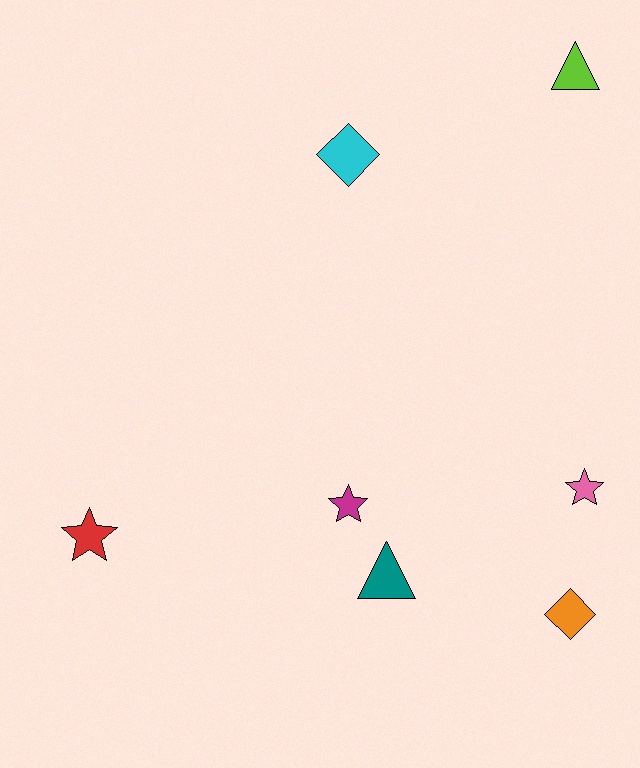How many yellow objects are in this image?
There are no yellow objects.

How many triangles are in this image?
There are 2 triangles.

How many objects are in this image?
There are 7 objects.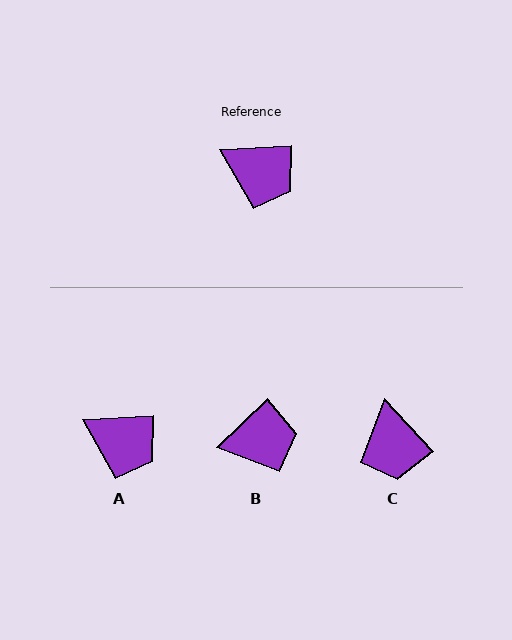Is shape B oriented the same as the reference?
No, it is off by about 40 degrees.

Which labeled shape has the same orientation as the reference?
A.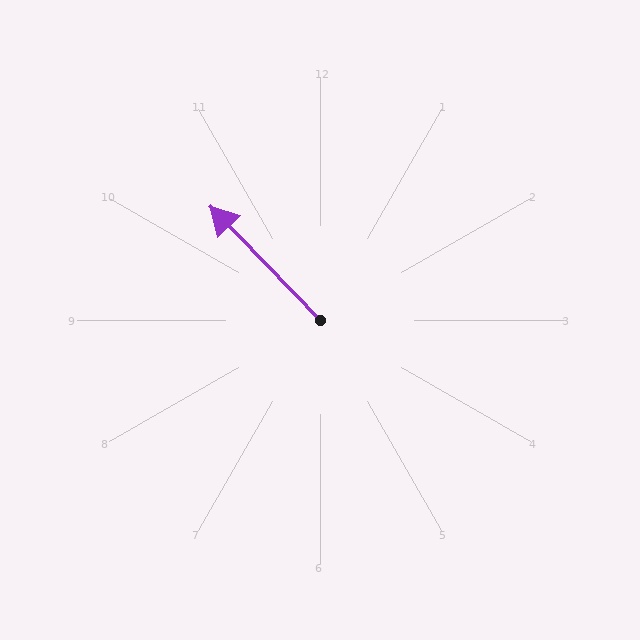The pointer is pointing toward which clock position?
Roughly 11 o'clock.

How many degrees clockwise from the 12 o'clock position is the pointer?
Approximately 316 degrees.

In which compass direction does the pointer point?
Northwest.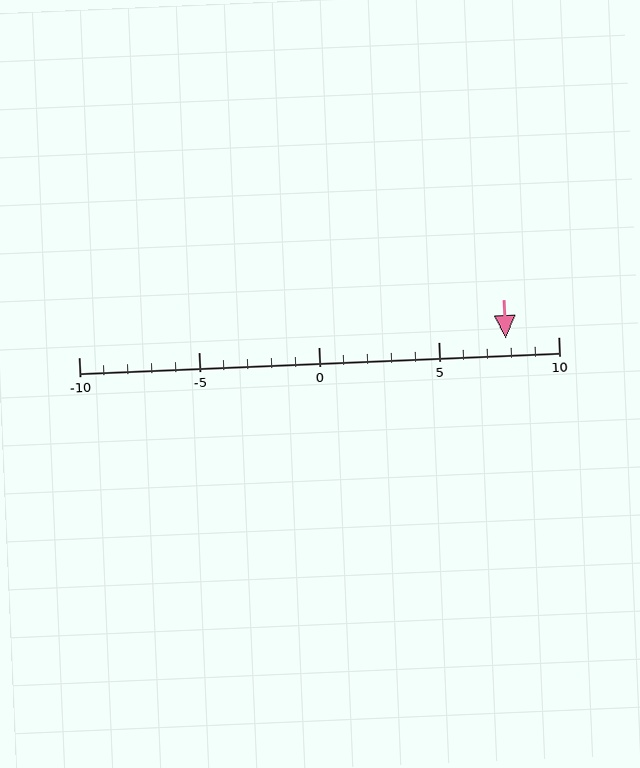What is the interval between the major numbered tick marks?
The major tick marks are spaced 5 units apart.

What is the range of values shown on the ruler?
The ruler shows values from -10 to 10.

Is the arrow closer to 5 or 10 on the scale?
The arrow is closer to 10.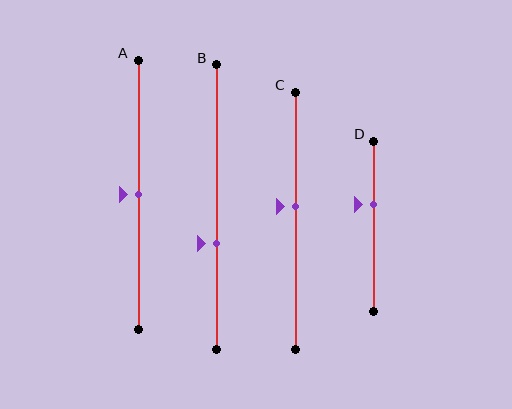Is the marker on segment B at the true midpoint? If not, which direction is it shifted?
No, the marker on segment B is shifted downward by about 13% of the segment length.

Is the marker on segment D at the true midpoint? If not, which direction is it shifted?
No, the marker on segment D is shifted upward by about 13% of the segment length.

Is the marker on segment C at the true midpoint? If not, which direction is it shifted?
No, the marker on segment C is shifted upward by about 6% of the segment length.